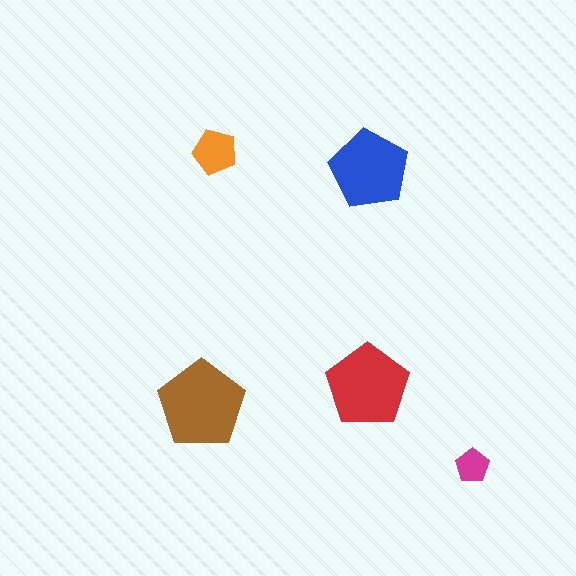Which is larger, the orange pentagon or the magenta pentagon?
The orange one.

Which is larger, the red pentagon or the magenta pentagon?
The red one.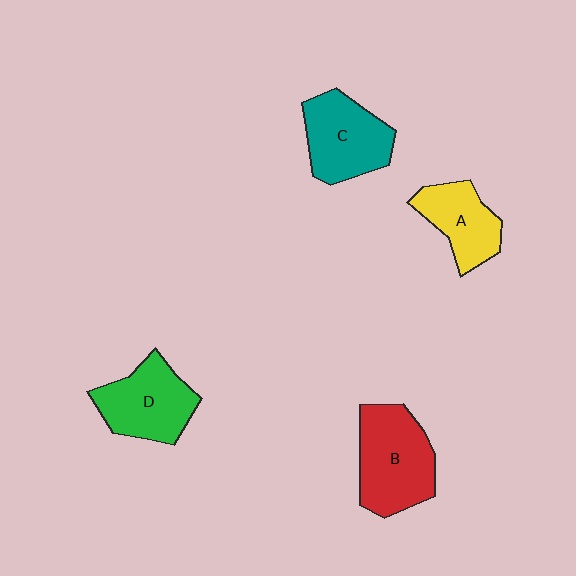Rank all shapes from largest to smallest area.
From largest to smallest: B (red), C (teal), D (green), A (yellow).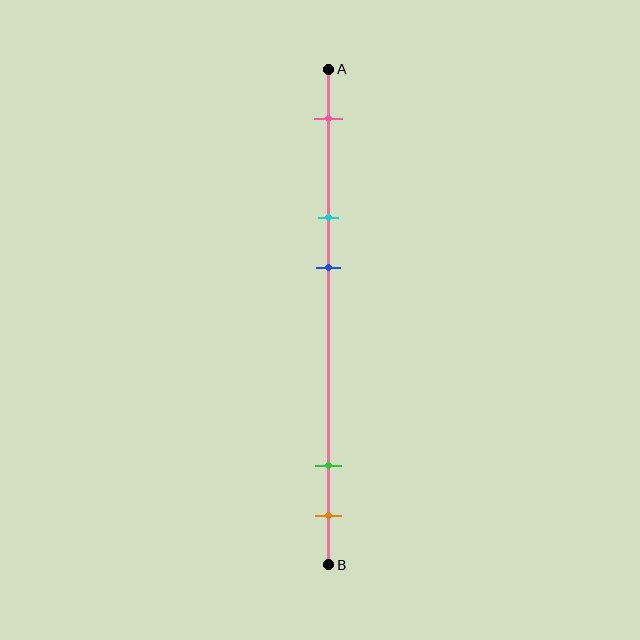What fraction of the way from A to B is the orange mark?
The orange mark is approximately 90% (0.9) of the way from A to B.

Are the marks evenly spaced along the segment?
No, the marks are not evenly spaced.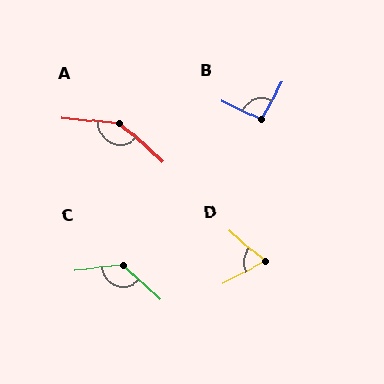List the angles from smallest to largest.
D (69°), B (93°), C (131°), A (143°).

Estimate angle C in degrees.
Approximately 131 degrees.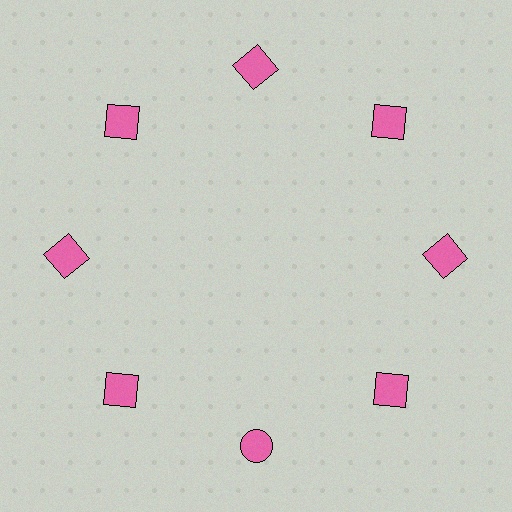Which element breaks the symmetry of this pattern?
The pink circle at roughly the 6 o'clock position breaks the symmetry. All other shapes are pink squares.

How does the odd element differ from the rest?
It has a different shape: circle instead of square.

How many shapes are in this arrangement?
There are 8 shapes arranged in a ring pattern.